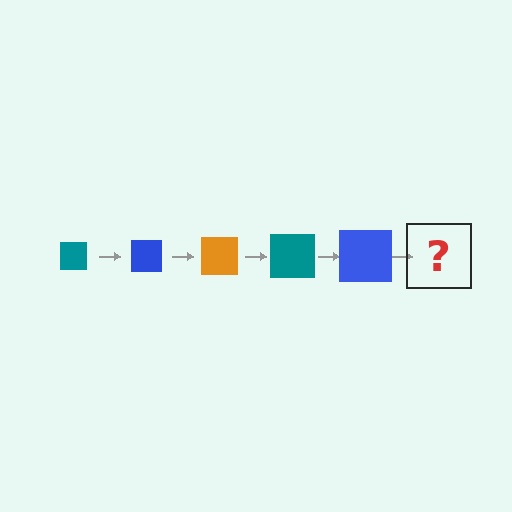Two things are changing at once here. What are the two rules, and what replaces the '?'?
The two rules are that the square grows larger each step and the color cycles through teal, blue, and orange. The '?' should be an orange square, larger than the previous one.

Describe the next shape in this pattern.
It should be an orange square, larger than the previous one.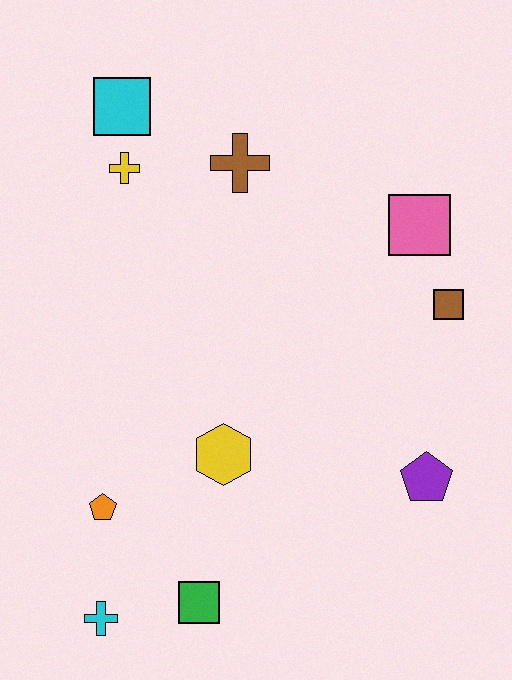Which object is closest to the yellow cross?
The cyan square is closest to the yellow cross.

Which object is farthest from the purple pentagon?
The cyan square is farthest from the purple pentagon.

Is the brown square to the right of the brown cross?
Yes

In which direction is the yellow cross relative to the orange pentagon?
The yellow cross is above the orange pentagon.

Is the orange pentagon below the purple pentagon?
Yes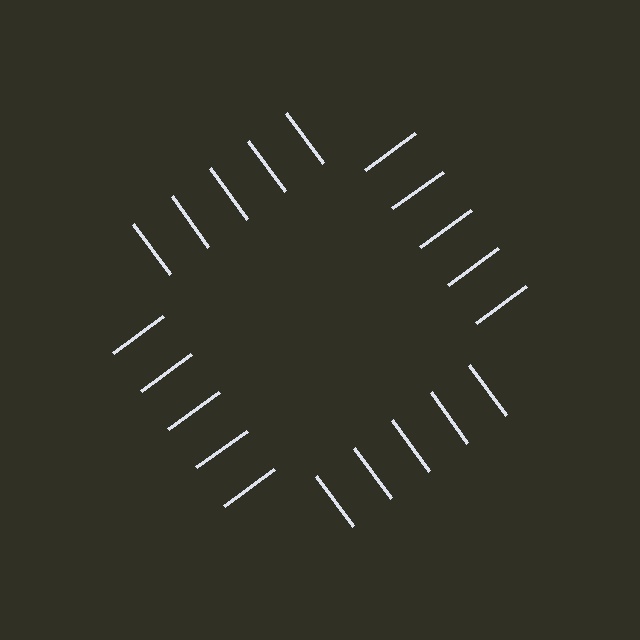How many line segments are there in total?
20 — 5 along each of the 4 edges.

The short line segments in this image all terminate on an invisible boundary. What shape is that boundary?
An illusory square — the line segments terminate on its edges but no continuous stroke is drawn.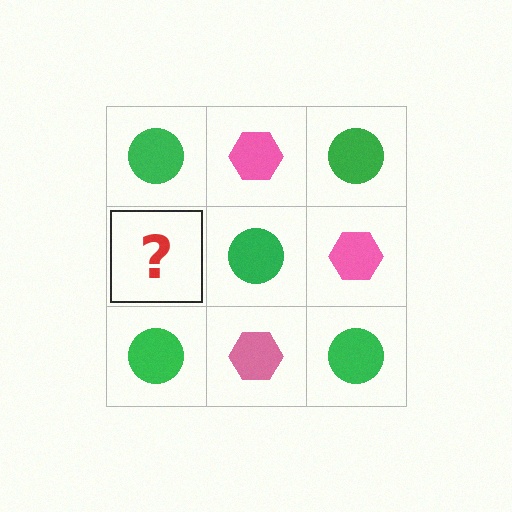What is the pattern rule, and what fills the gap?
The rule is that it alternates green circle and pink hexagon in a checkerboard pattern. The gap should be filled with a pink hexagon.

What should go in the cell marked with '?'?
The missing cell should contain a pink hexagon.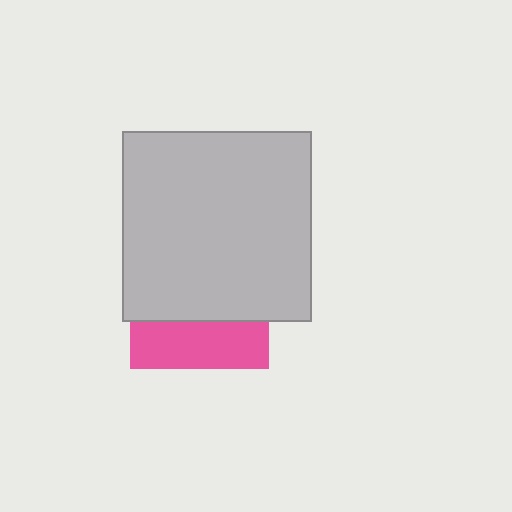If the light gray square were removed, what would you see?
You would see the complete pink square.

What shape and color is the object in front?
The object in front is a light gray square.